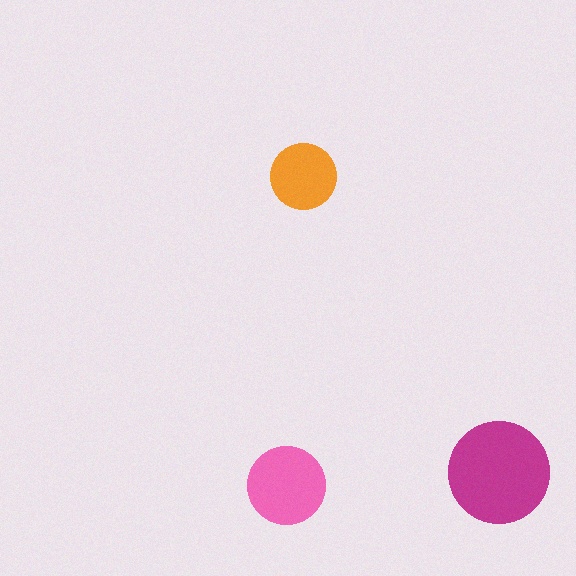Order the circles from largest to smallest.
the magenta one, the pink one, the orange one.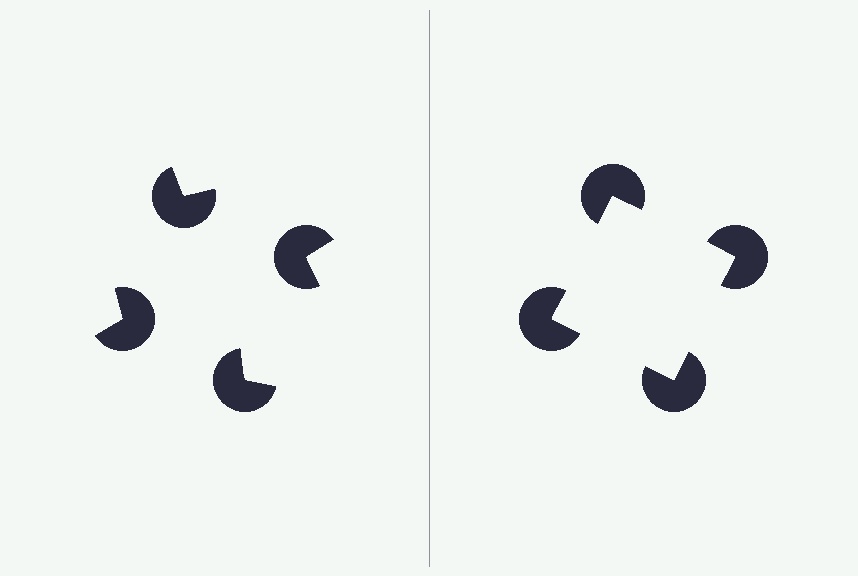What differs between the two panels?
The pac-man discs are positioned identically on both sides; only the wedge orientations differ. On the right they align to a square; on the left they are misaligned.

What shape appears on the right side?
An illusory square.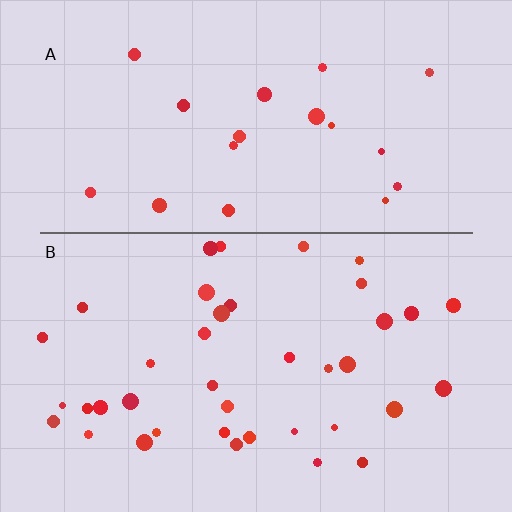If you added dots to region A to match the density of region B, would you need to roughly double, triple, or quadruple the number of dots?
Approximately double.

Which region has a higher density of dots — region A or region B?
B (the bottom).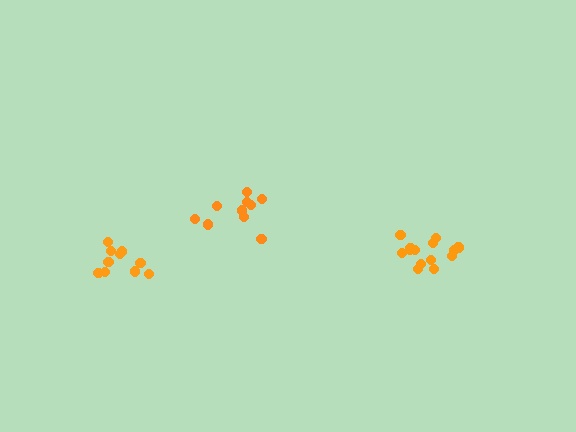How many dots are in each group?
Group 1: 10 dots, Group 2: 14 dots, Group 3: 10 dots (34 total).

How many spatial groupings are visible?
There are 3 spatial groupings.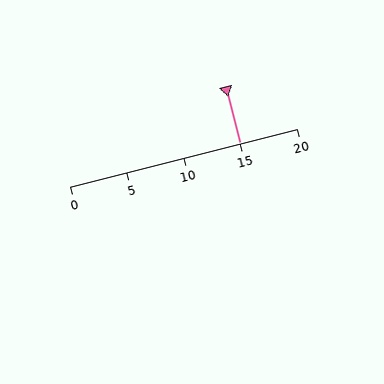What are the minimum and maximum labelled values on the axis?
The axis runs from 0 to 20.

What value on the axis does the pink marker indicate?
The marker indicates approximately 15.